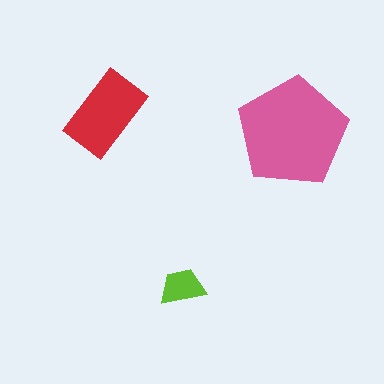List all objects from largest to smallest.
The pink pentagon, the red rectangle, the lime trapezoid.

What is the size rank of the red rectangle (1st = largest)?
2nd.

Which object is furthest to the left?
The red rectangle is leftmost.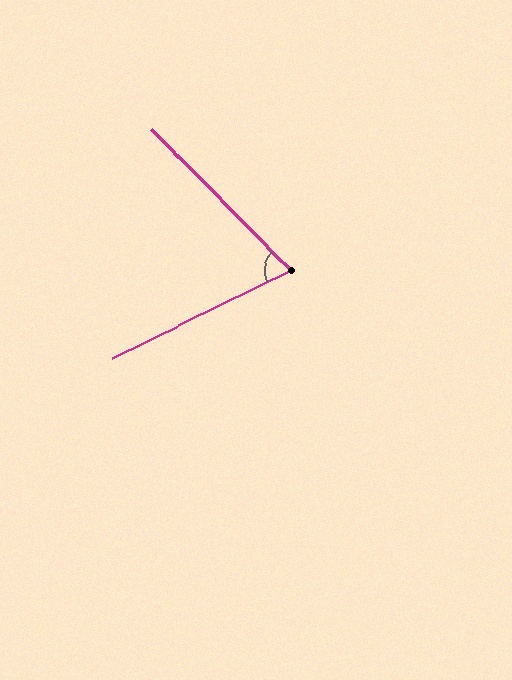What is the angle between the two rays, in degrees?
Approximately 71 degrees.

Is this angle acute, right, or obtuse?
It is acute.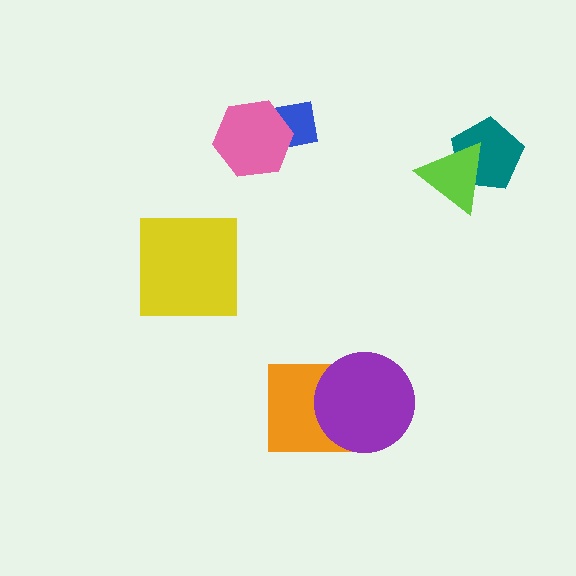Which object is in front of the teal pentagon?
The lime triangle is in front of the teal pentagon.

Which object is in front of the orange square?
The purple circle is in front of the orange square.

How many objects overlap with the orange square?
1 object overlaps with the orange square.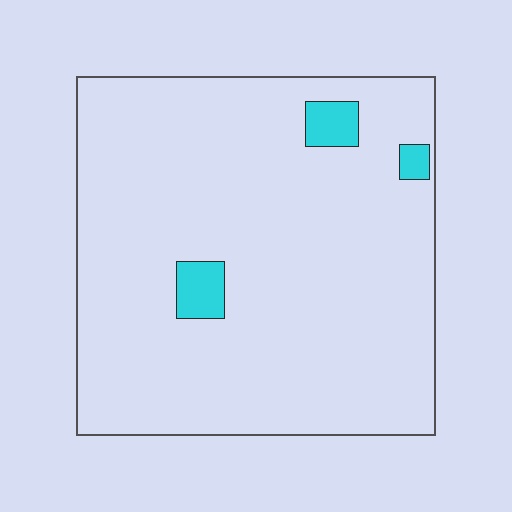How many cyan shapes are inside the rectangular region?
3.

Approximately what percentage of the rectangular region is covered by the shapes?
Approximately 5%.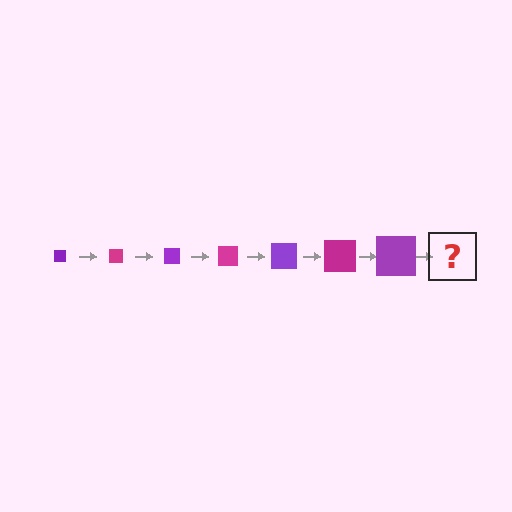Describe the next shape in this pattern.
It should be a magenta square, larger than the previous one.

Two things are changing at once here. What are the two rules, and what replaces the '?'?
The two rules are that the square grows larger each step and the color cycles through purple and magenta. The '?' should be a magenta square, larger than the previous one.